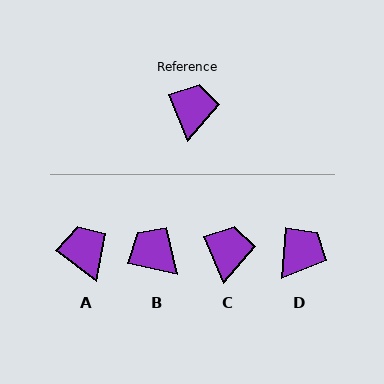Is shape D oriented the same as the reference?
No, it is off by about 27 degrees.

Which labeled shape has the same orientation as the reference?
C.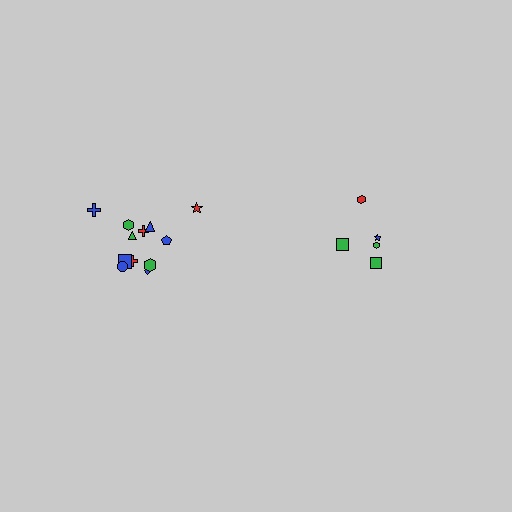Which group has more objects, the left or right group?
The left group.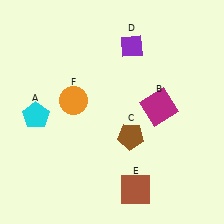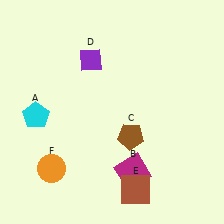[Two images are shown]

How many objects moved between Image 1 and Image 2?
3 objects moved between the two images.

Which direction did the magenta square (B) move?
The magenta square (B) moved down.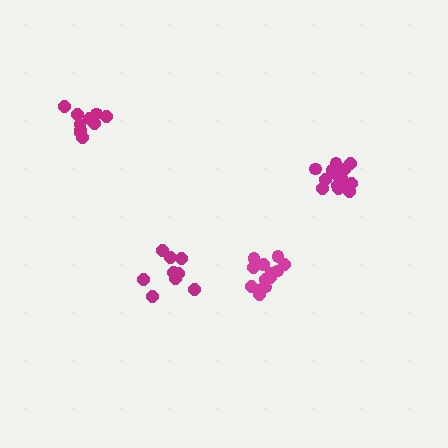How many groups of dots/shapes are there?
There are 4 groups.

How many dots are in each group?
Group 1: 10 dots, Group 2: 9 dots, Group 3: 13 dots, Group 4: 14 dots (46 total).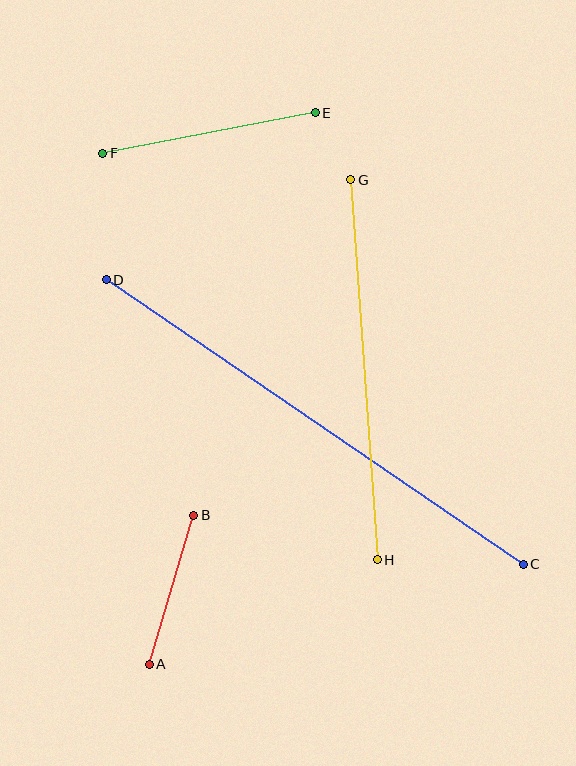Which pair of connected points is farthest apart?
Points C and D are farthest apart.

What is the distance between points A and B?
The distance is approximately 155 pixels.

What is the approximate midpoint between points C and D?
The midpoint is at approximately (315, 422) pixels.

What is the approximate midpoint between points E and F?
The midpoint is at approximately (209, 133) pixels.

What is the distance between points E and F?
The distance is approximately 216 pixels.